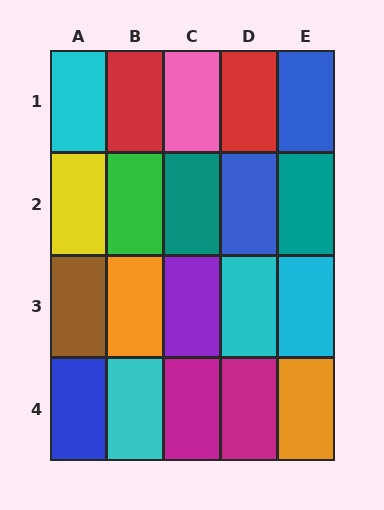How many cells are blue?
3 cells are blue.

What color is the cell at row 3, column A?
Brown.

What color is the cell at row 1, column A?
Cyan.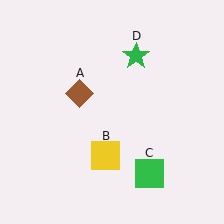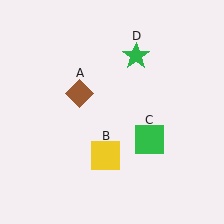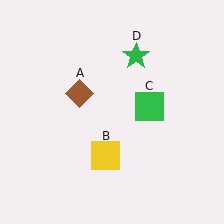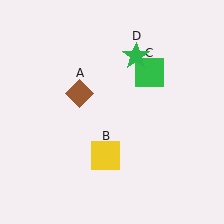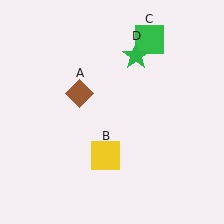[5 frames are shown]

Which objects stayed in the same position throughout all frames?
Brown diamond (object A) and yellow square (object B) and green star (object D) remained stationary.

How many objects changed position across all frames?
1 object changed position: green square (object C).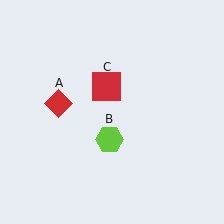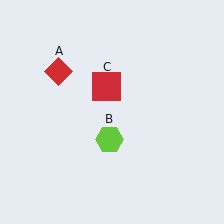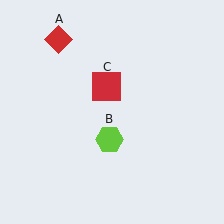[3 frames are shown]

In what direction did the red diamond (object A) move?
The red diamond (object A) moved up.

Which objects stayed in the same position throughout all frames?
Lime hexagon (object B) and red square (object C) remained stationary.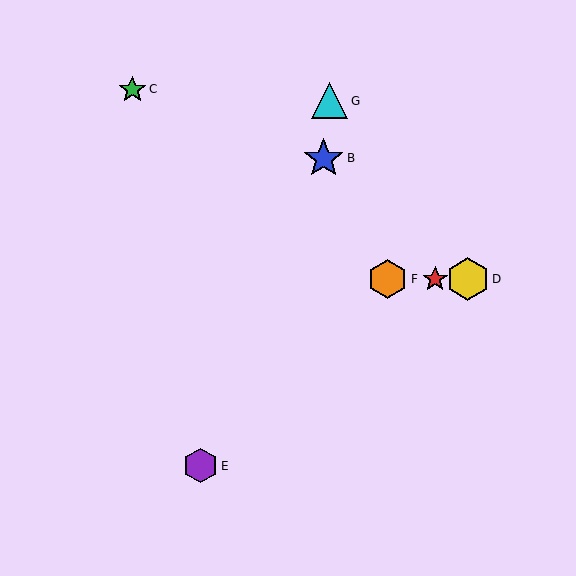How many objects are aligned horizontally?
3 objects (A, D, F) are aligned horizontally.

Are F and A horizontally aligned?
Yes, both are at y≈279.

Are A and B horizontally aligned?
No, A is at y≈279 and B is at y≈158.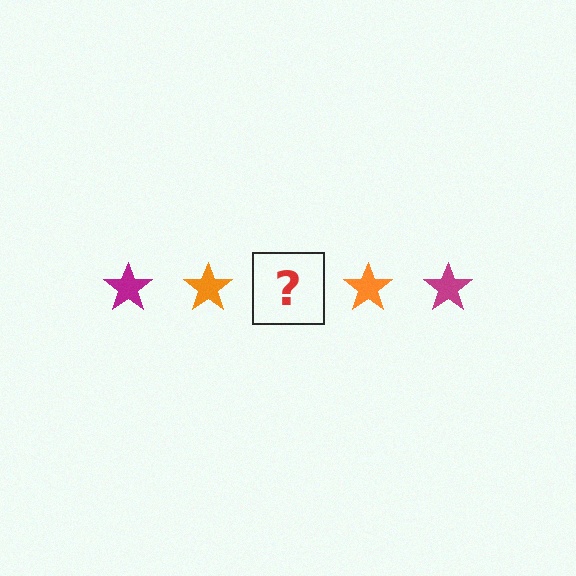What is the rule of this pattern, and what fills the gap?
The rule is that the pattern cycles through magenta, orange stars. The gap should be filled with a magenta star.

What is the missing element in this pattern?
The missing element is a magenta star.